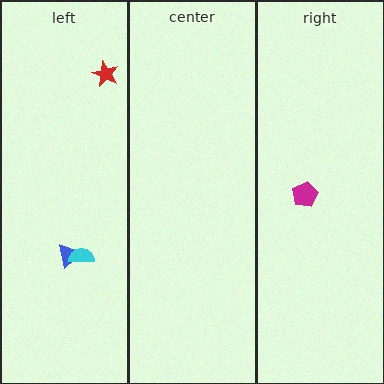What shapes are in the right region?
The magenta pentagon.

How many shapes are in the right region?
1.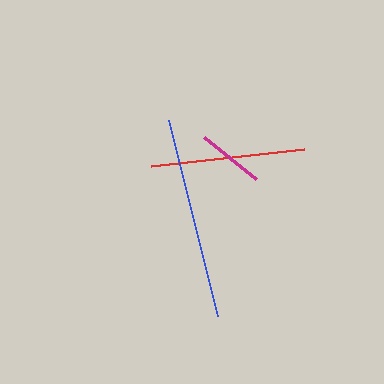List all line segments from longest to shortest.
From longest to shortest: blue, red, magenta.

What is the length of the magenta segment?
The magenta segment is approximately 67 pixels long.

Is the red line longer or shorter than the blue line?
The blue line is longer than the red line.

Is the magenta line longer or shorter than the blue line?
The blue line is longer than the magenta line.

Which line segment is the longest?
The blue line is the longest at approximately 202 pixels.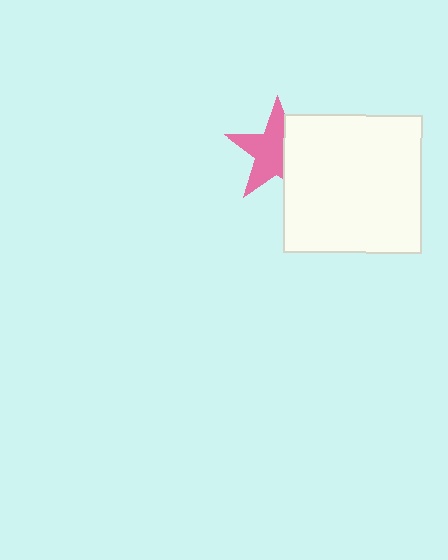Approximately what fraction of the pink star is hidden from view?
Roughly 38% of the pink star is hidden behind the white square.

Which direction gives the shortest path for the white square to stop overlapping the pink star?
Moving right gives the shortest separation.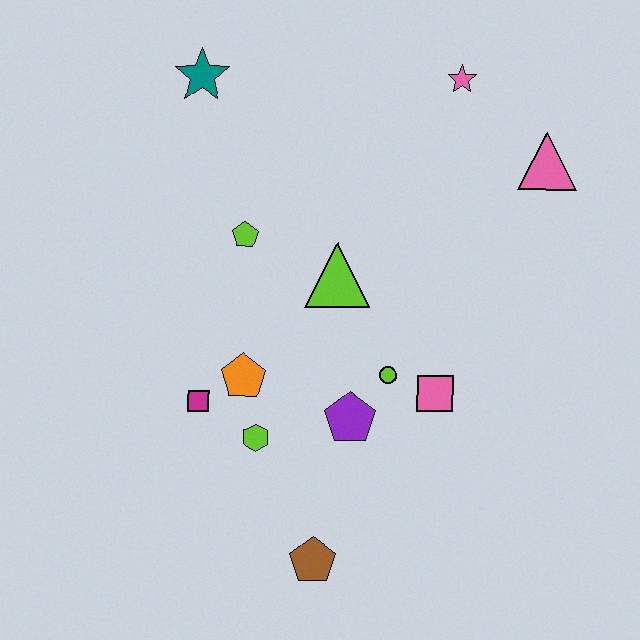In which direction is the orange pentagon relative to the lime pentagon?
The orange pentagon is below the lime pentagon.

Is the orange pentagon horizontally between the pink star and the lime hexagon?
No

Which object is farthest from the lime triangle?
The brown pentagon is farthest from the lime triangle.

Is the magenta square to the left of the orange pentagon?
Yes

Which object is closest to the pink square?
The lime circle is closest to the pink square.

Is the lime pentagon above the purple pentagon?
Yes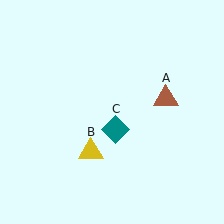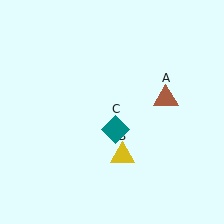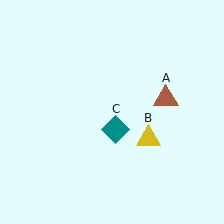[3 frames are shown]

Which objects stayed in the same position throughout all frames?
Brown triangle (object A) and teal diamond (object C) remained stationary.